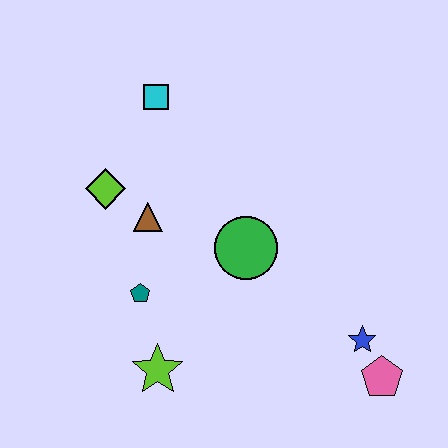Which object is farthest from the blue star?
The cyan square is farthest from the blue star.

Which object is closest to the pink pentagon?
The blue star is closest to the pink pentagon.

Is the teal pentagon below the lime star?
No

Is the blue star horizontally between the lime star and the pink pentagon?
Yes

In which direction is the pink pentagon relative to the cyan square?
The pink pentagon is below the cyan square.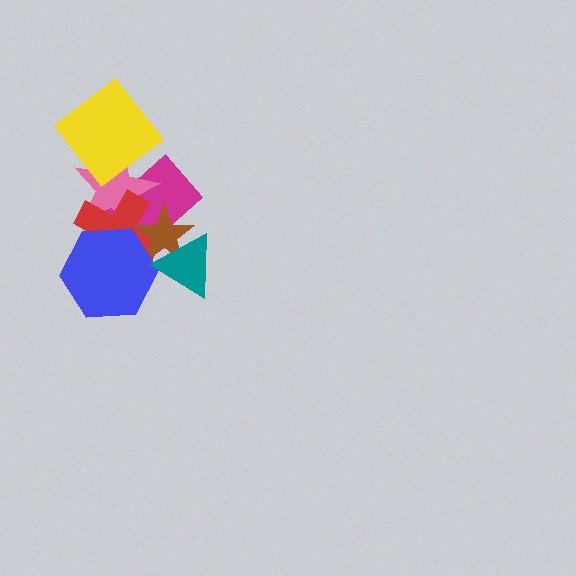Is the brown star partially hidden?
Yes, it is partially covered by another shape.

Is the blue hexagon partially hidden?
Yes, it is partially covered by another shape.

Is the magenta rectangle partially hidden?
Yes, it is partially covered by another shape.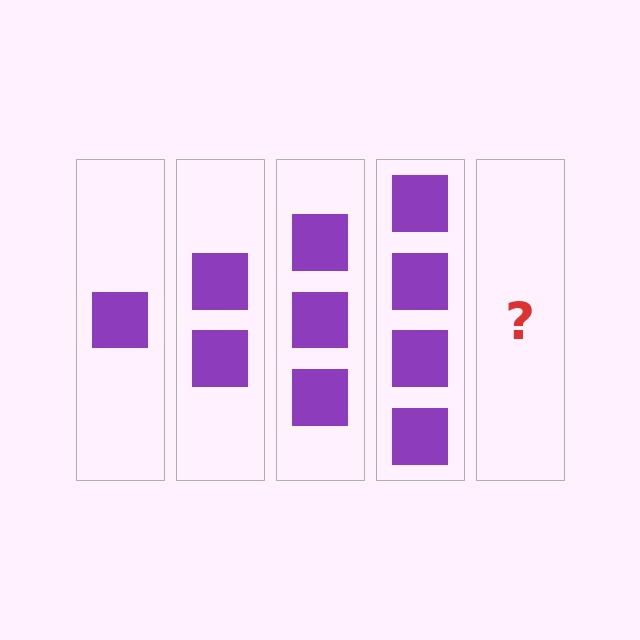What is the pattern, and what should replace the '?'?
The pattern is that each step adds one more square. The '?' should be 5 squares.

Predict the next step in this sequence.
The next step is 5 squares.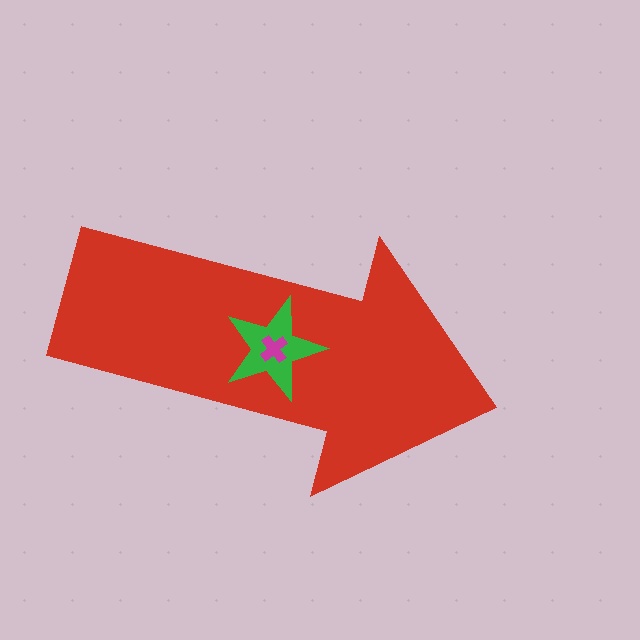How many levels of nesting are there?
3.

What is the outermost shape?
The red arrow.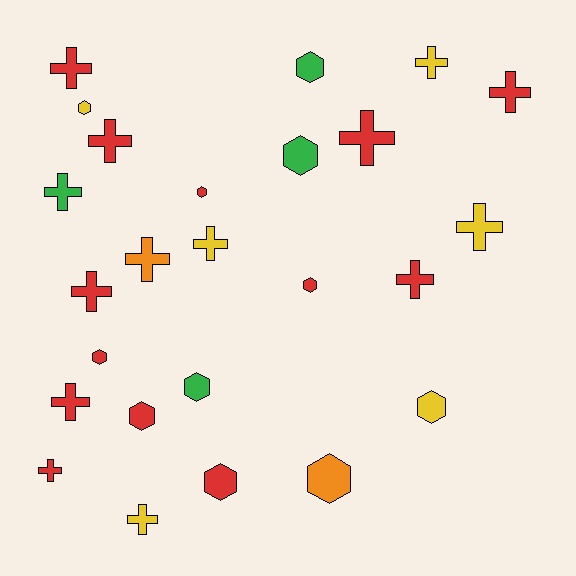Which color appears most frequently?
Red, with 13 objects.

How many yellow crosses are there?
There are 4 yellow crosses.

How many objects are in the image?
There are 25 objects.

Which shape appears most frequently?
Cross, with 14 objects.